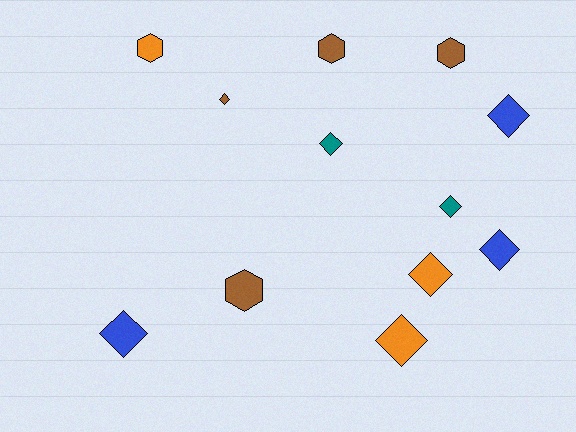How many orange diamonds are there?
There are 2 orange diamonds.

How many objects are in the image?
There are 12 objects.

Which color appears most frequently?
Brown, with 4 objects.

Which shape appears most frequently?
Diamond, with 8 objects.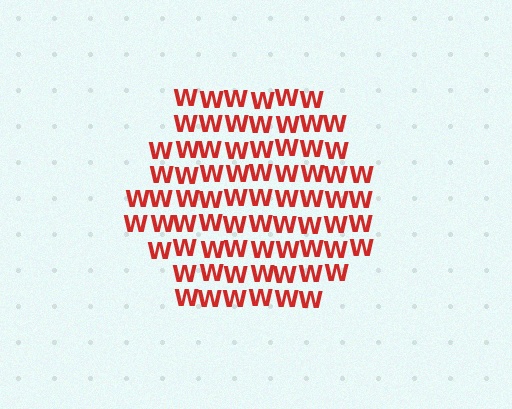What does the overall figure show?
The overall figure shows a hexagon.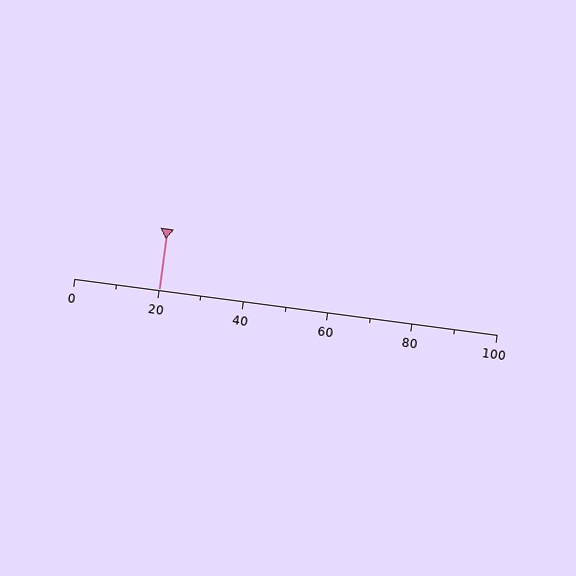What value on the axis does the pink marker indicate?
The marker indicates approximately 20.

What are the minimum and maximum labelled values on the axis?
The axis runs from 0 to 100.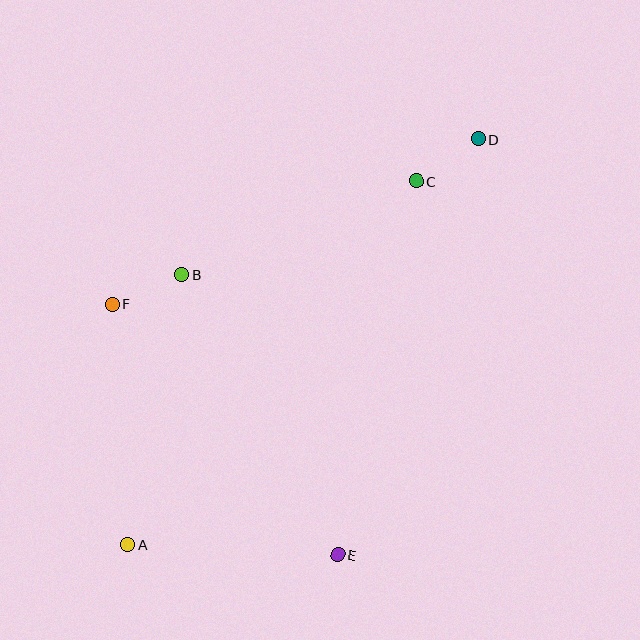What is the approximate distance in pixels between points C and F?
The distance between C and F is approximately 328 pixels.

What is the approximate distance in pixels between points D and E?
The distance between D and E is approximately 439 pixels.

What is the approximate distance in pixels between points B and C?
The distance between B and C is approximately 253 pixels.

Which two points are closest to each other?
Points C and D are closest to each other.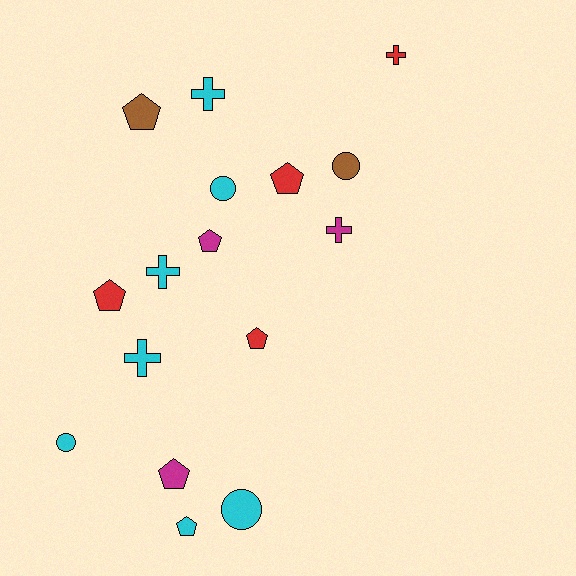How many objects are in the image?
There are 16 objects.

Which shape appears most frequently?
Pentagon, with 7 objects.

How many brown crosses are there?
There are no brown crosses.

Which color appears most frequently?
Cyan, with 7 objects.